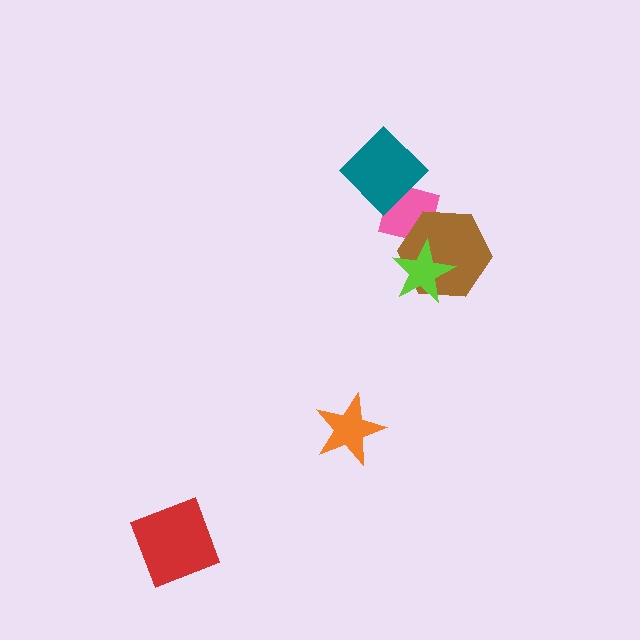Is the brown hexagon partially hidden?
Yes, it is partially covered by another shape.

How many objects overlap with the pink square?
3 objects overlap with the pink square.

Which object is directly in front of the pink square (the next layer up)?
The brown hexagon is directly in front of the pink square.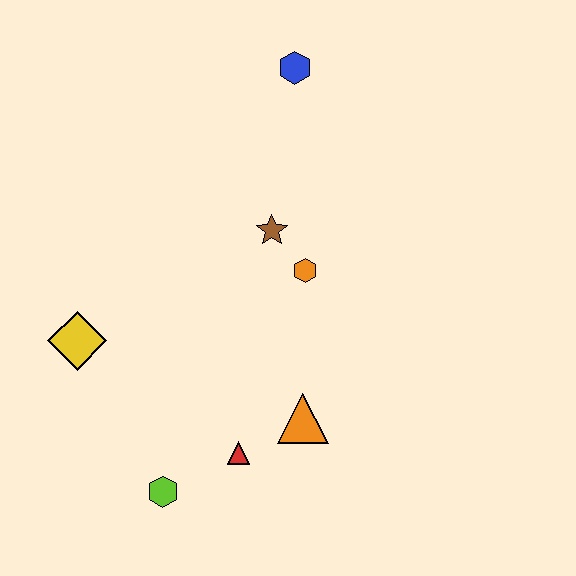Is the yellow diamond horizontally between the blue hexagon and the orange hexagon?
No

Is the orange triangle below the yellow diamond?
Yes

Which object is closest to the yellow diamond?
The lime hexagon is closest to the yellow diamond.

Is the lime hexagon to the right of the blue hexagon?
No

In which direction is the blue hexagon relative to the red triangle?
The blue hexagon is above the red triangle.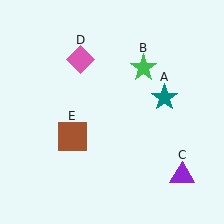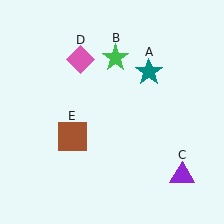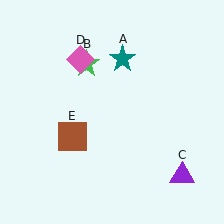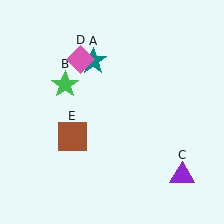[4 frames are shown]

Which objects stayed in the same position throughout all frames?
Purple triangle (object C) and pink diamond (object D) and brown square (object E) remained stationary.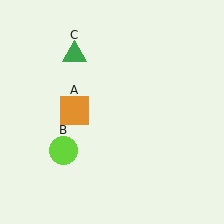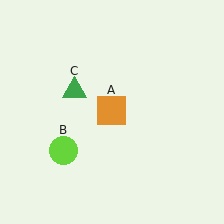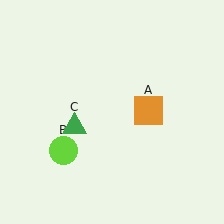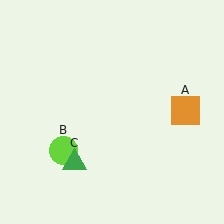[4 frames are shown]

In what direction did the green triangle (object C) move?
The green triangle (object C) moved down.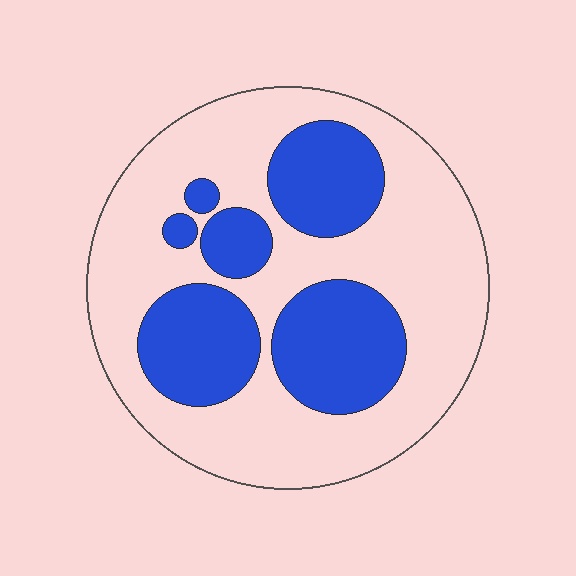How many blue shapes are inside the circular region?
6.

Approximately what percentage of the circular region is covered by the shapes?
Approximately 35%.